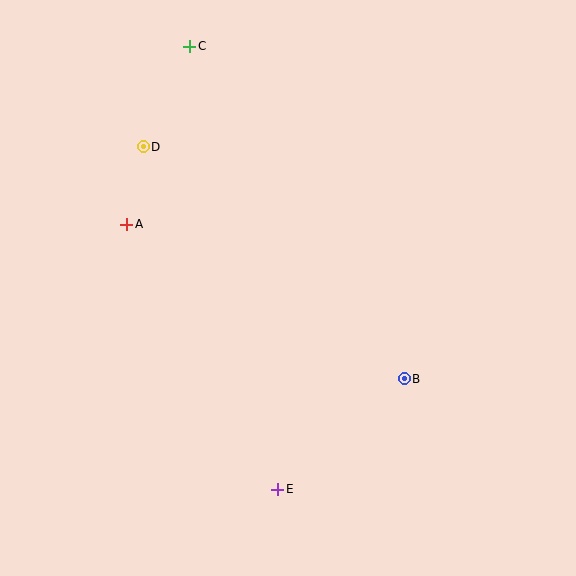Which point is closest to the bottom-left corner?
Point E is closest to the bottom-left corner.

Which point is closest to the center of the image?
Point B at (404, 379) is closest to the center.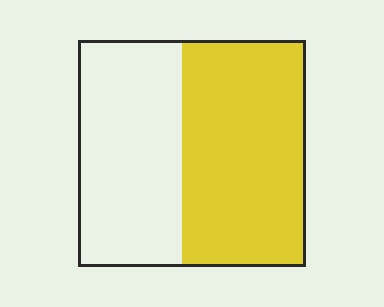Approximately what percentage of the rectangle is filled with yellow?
Approximately 55%.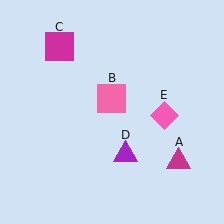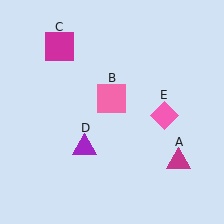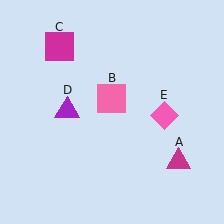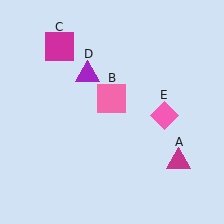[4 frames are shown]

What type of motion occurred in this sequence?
The purple triangle (object D) rotated clockwise around the center of the scene.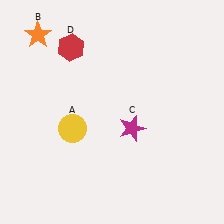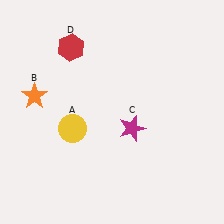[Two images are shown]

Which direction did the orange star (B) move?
The orange star (B) moved down.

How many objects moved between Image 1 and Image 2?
1 object moved between the two images.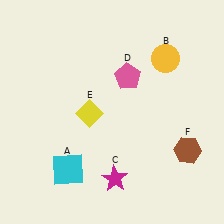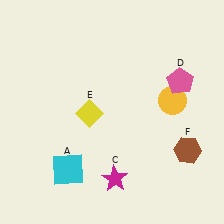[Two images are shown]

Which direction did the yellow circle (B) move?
The yellow circle (B) moved down.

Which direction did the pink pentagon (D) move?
The pink pentagon (D) moved right.